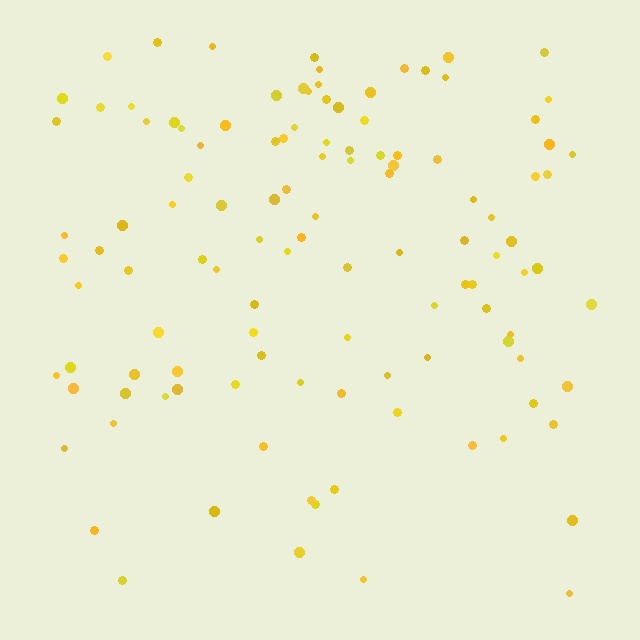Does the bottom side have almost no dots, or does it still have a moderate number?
Still a moderate number, just noticeably fewer than the top.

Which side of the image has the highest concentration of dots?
The top.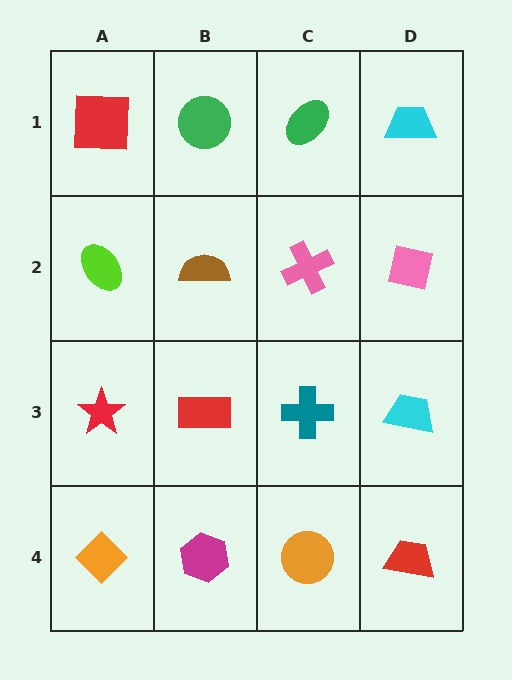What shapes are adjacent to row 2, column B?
A green circle (row 1, column B), a red rectangle (row 3, column B), a lime ellipse (row 2, column A), a pink cross (row 2, column C).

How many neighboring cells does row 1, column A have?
2.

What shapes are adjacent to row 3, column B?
A brown semicircle (row 2, column B), a magenta hexagon (row 4, column B), a red star (row 3, column A), a teal cross (row 3, column C).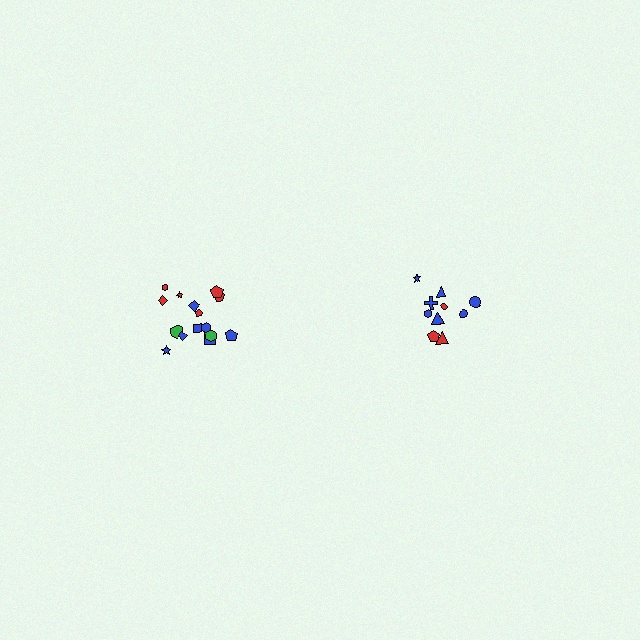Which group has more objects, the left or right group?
The left group.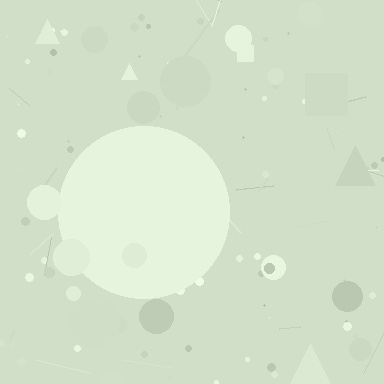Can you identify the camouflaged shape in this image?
The camouflaged shape is a circle.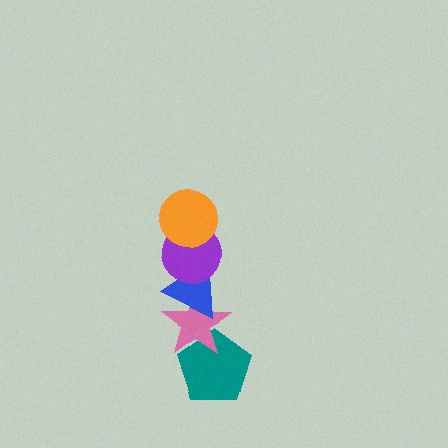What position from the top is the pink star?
The pink star is 4th from the top.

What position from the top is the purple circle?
The purple circle is 2nd from the top.